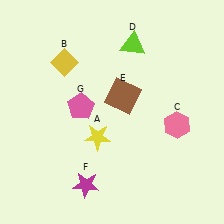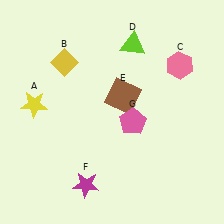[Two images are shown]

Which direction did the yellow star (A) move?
The yellow star (A) moved left.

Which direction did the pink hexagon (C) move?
The pink hexagon (C) moved up.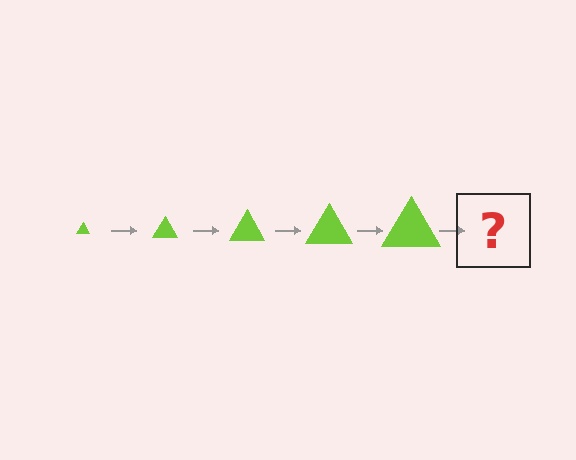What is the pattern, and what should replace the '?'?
The pattern is that the triangle gets progressively larger each step. The '?' should be a lime triangle, larger than the previous one.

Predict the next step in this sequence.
The next step is a lime triangle, larger than the previous one.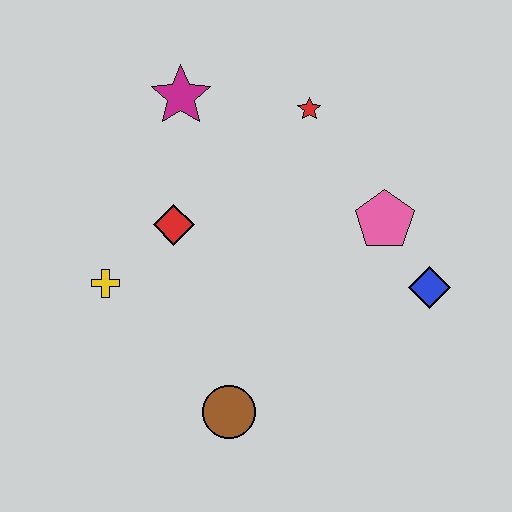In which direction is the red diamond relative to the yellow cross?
The red diamond is to the right of the yellow cross.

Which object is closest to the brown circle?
The yellow cross is closest to the brown circle.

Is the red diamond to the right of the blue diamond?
No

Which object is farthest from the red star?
The brown circle is farthest from the red star.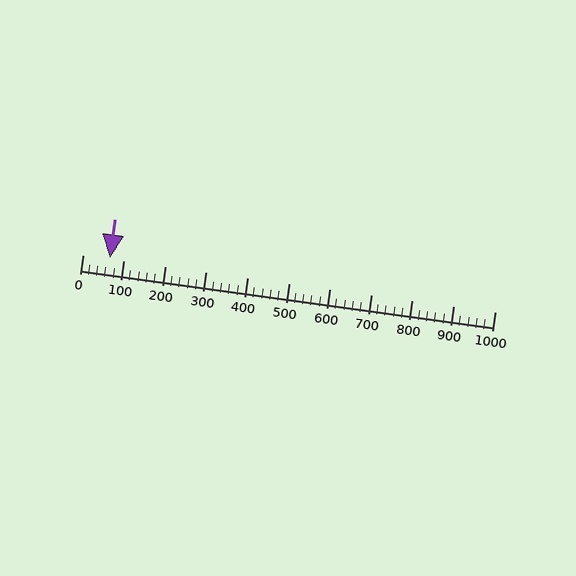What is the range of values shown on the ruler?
The ruler shows values from 0 to 1000.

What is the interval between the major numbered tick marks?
The major tick marks are spaced 100 units apart.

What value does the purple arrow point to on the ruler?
The purple arrow points to approximately 67.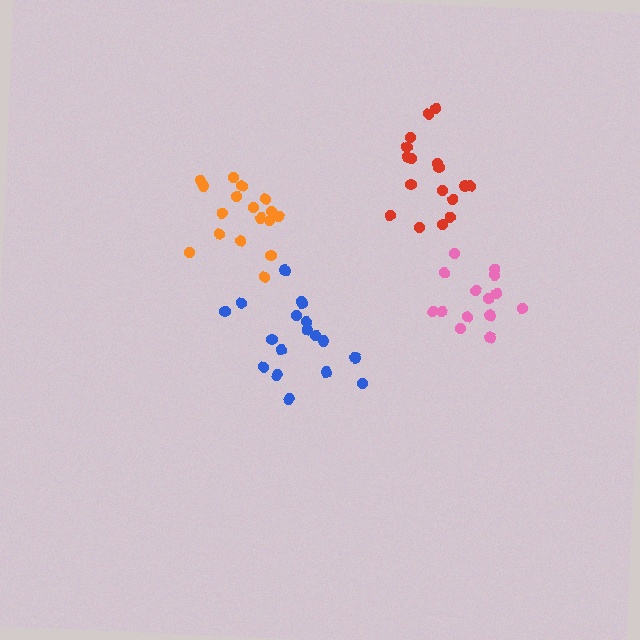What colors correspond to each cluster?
The clusters are colored: blue, pink, red, orange.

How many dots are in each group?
Group 1: 18 dots, Group 2: 14 dots, Group 3: 17 dots, Group 4: 17 dots (66 total).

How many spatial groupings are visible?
There are 4 spatial groupings.